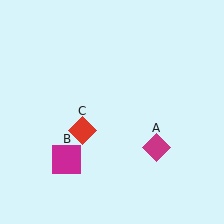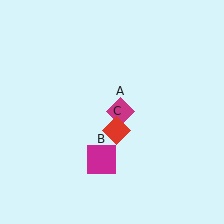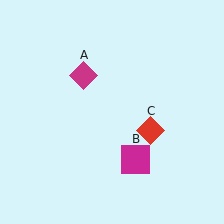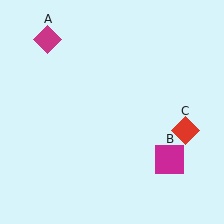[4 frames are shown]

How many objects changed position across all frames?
3 objects changed position: magenta diamond (object A), magenta square (object B), red diamond (object C).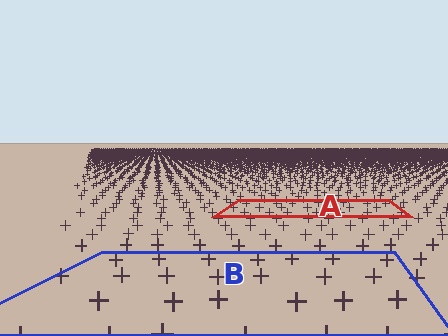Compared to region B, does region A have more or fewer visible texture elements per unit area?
Region A has more texture elements per unit area — they are packed more densely because it is farther away.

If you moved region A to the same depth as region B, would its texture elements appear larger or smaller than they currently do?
They would appear larger. At a closer depth, the same texture elements are projected at a bigger on-screen size.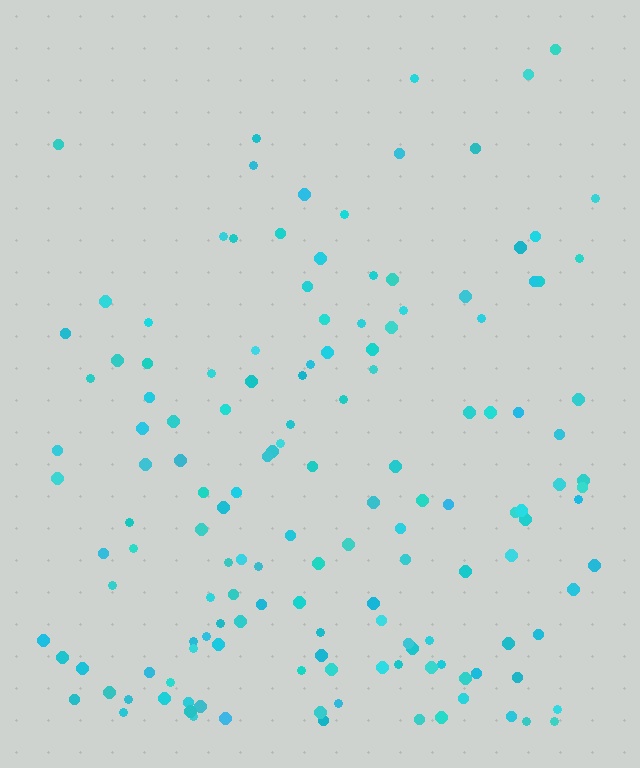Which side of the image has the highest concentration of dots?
The bottom.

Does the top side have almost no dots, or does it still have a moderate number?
Still a moderate number, just noticeably fewer than the bottom.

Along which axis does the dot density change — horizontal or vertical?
Vertical.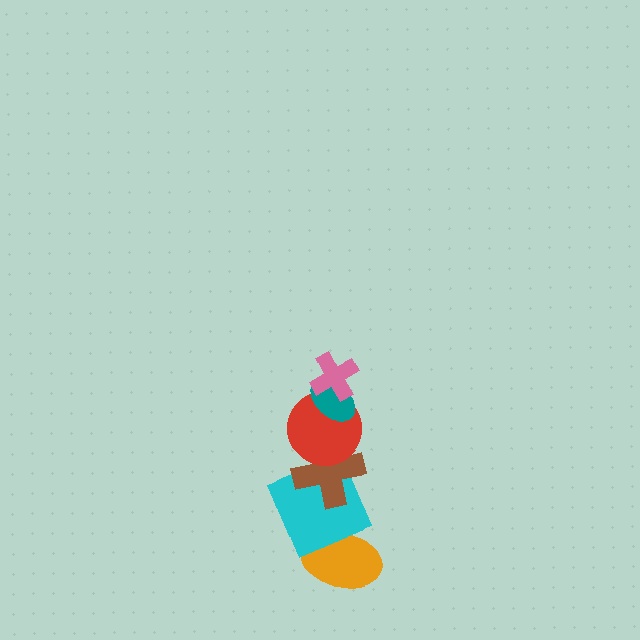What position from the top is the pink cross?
The pink cross is 1st from the top.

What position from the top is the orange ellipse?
The orange ellipse is 6th from the top.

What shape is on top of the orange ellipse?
The cyan square is on top of the orange ellipse.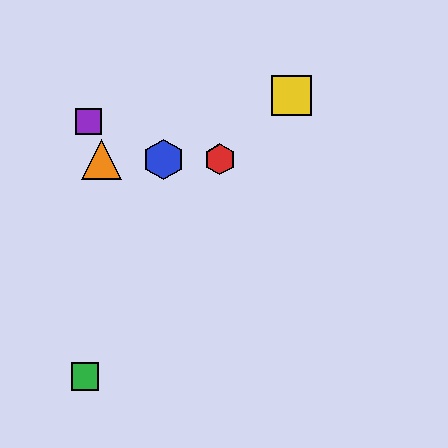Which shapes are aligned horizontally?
The red hexagon, the blue hexagon, the orange triangle are aligned horizontally.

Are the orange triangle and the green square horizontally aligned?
No, the orange triangle is at y≈159 and the green square is at y≈376.